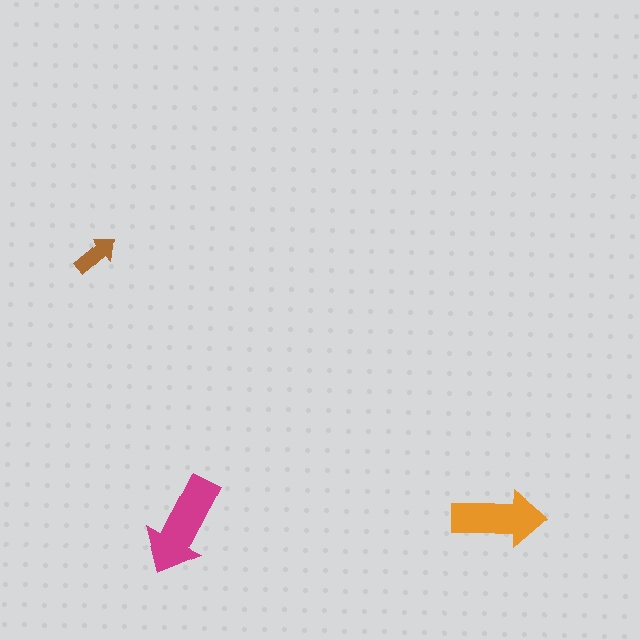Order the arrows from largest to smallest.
the magenta one, the orange one, the brown one.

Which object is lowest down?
The magenta arrow is bottommost.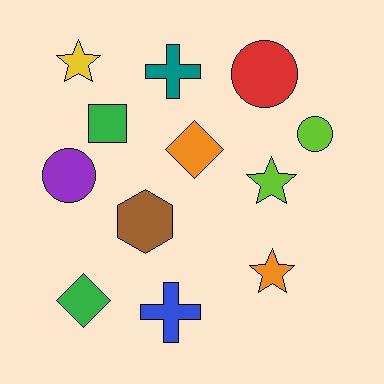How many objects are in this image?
There are 12 objects.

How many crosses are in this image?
There are 2 crosses.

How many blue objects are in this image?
There is 1 blue object.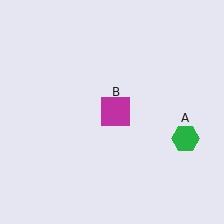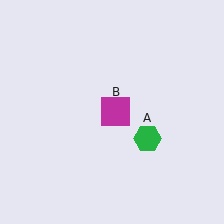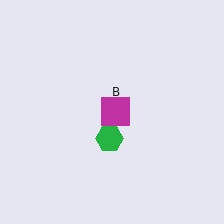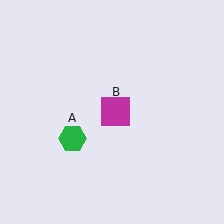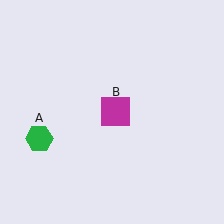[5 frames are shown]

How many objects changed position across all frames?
1 object changed position: green hexagon (object A).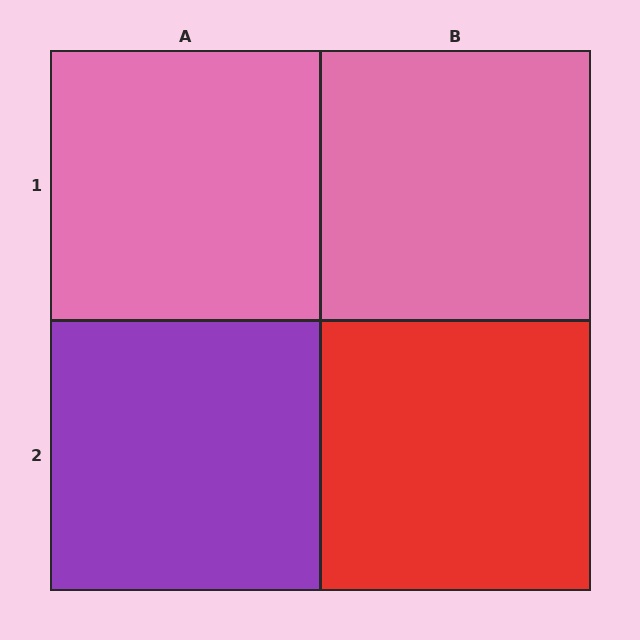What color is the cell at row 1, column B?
Pink.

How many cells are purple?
1 cell is purple.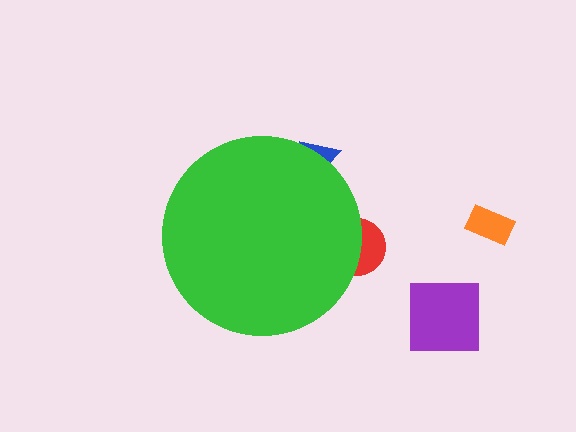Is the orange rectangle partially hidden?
No, the orange rectangle is fully visible.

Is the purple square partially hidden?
No, the purple square is fully visible.